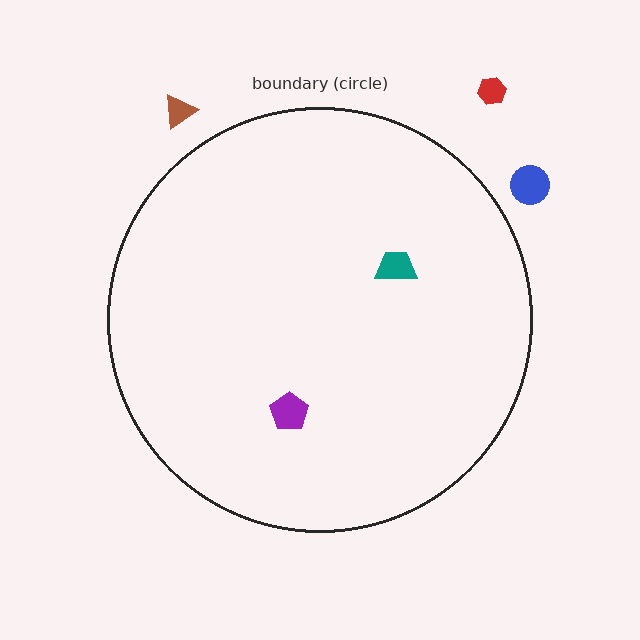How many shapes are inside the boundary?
2 inside, 3 outside.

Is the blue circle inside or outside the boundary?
Outside.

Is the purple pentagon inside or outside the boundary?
Inside.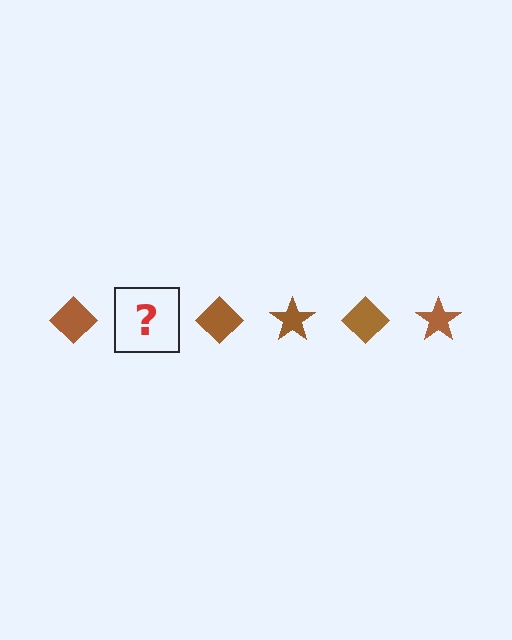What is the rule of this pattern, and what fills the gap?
The rule is that the pattern cycles through diamond, star shapes in brown. The gap should be filled with a brown star.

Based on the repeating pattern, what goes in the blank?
The blank should be a brown star.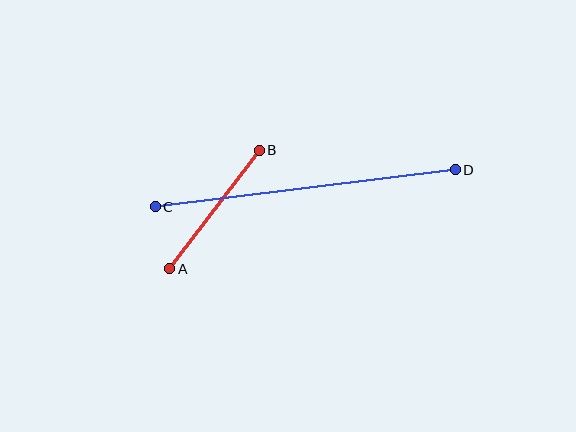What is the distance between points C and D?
The distance is approximately 302 pixels.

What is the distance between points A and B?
The distance is approximately 149 pixels.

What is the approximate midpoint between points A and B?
The midpoint is at approximately (214, 210) pixels.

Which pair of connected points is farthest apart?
Points C and D are farthest apart.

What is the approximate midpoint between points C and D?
The midpoint is at approximately (305, 188) pixels.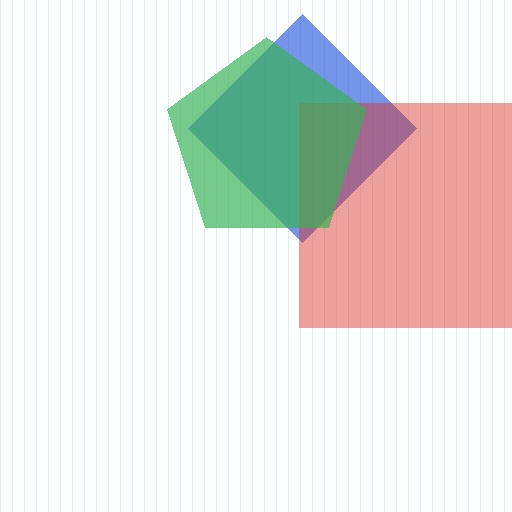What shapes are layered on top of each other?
The layered shapes are: a blue diamond, a red square, a green pentagon.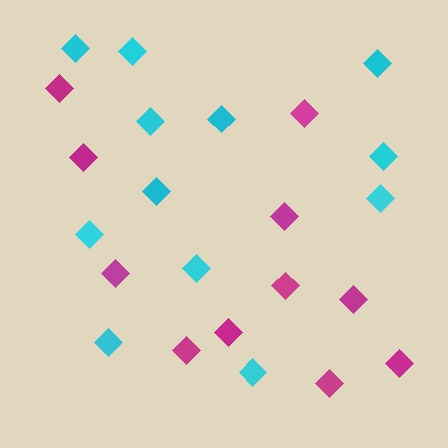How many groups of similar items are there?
There are 2 groups: one group of cyan diamonds (12) and one group of magenta diamonds (11).